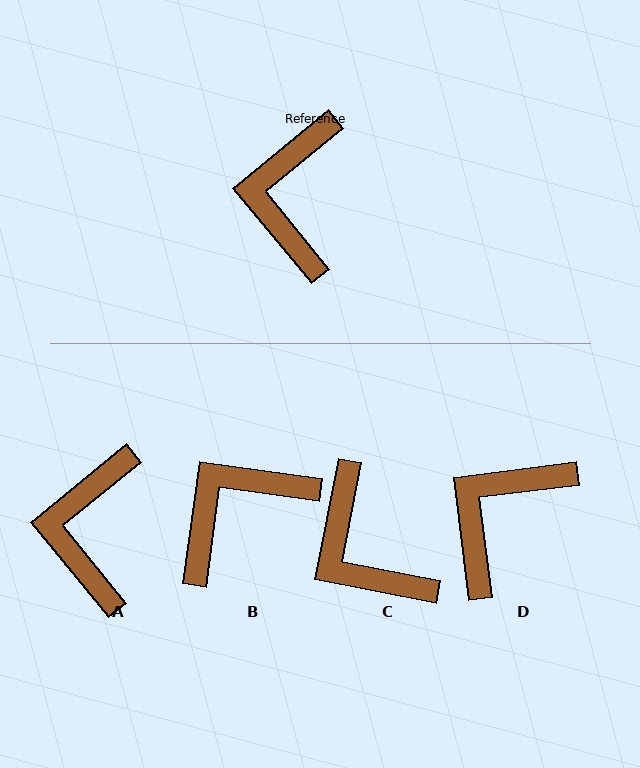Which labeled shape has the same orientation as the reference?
A.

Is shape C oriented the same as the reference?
No, it is off by about 40 degrees.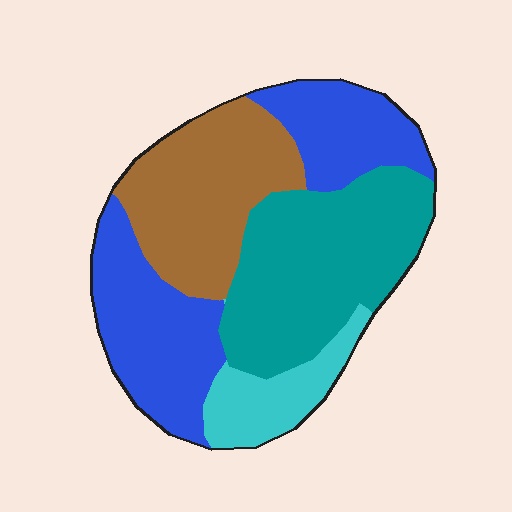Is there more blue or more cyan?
Blue.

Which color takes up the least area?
Cyan, at roughly 10%.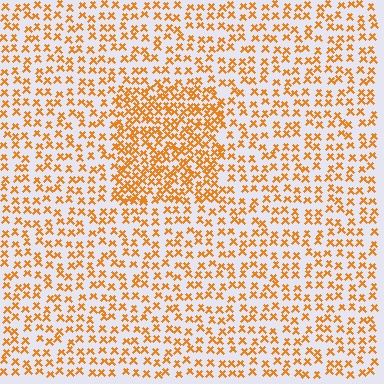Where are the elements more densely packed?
The elements are more densely packed inside the rectangle boundary.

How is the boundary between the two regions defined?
The boundary is defined by a change in element density (approximately 1.9x ratio). All elements are the same color, size, and shape.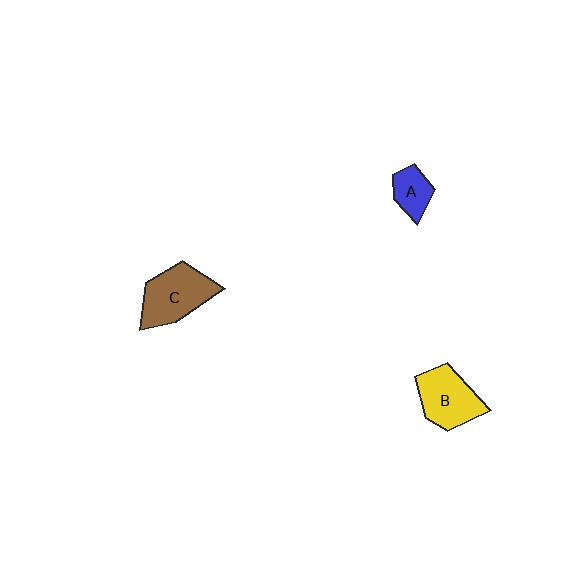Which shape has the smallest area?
Shape A (blue).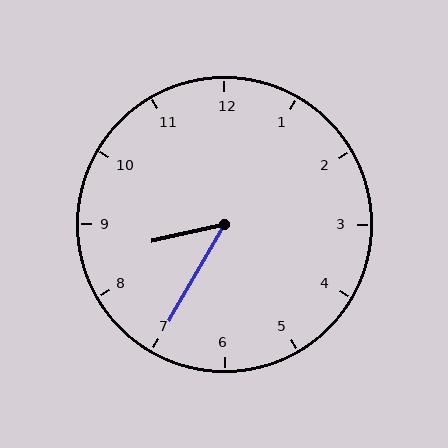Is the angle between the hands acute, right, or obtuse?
It is acute.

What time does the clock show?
8:35.